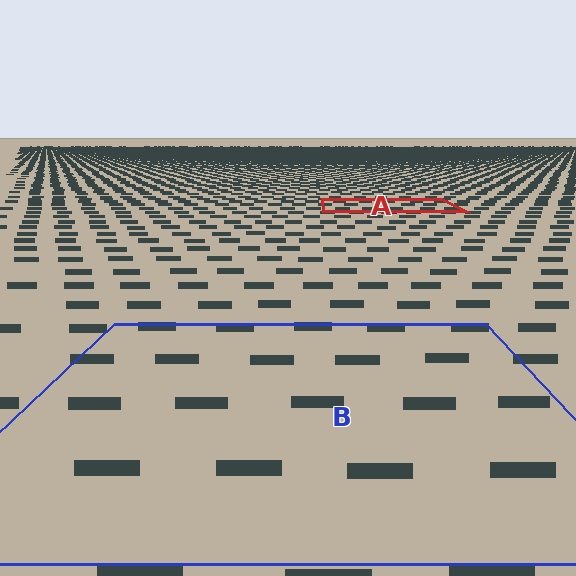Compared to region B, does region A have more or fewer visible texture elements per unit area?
Region A has more texture elements per unit area — they are packed more densely because it is farther away.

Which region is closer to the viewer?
Region B is closer. The texture elements there are larger and more spread out.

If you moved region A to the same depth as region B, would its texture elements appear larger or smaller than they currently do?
They would appear larger. At a closer depth, the same texture elements are projected at a bigger on-screen size.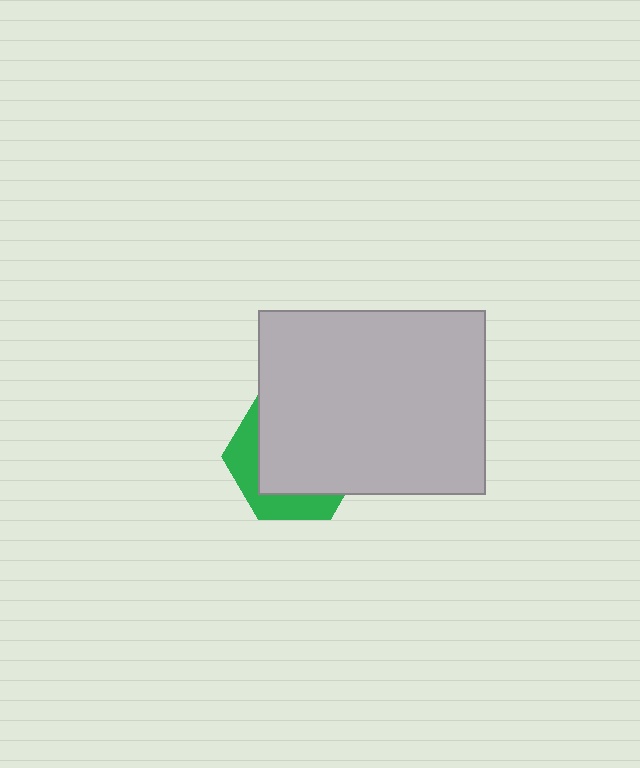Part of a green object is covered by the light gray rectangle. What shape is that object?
It is a hexagon.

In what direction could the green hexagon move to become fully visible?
The green hexagon could move toward the lower-left. That would shift it out from behind the light gray rectangle entirely.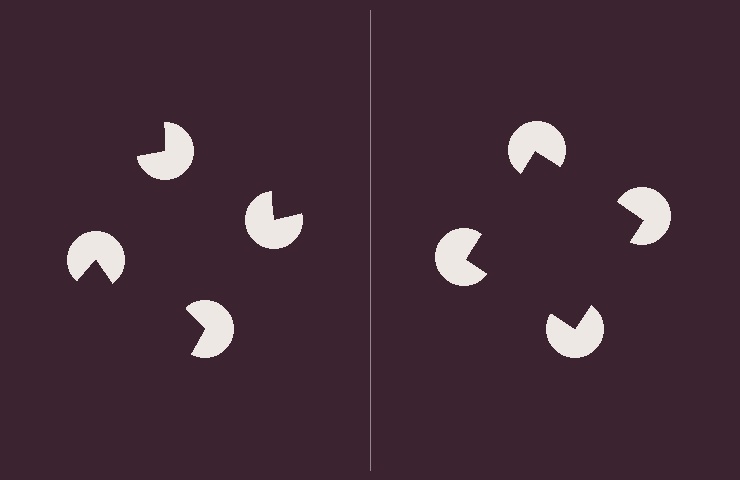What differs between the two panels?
The pac-man discs are positioned identically on both sides; only the wedge orientations differ. On the right they align to a square; on the left they are misaligned.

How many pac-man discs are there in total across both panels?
8 — 4 on each side.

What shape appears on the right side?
An illusory square.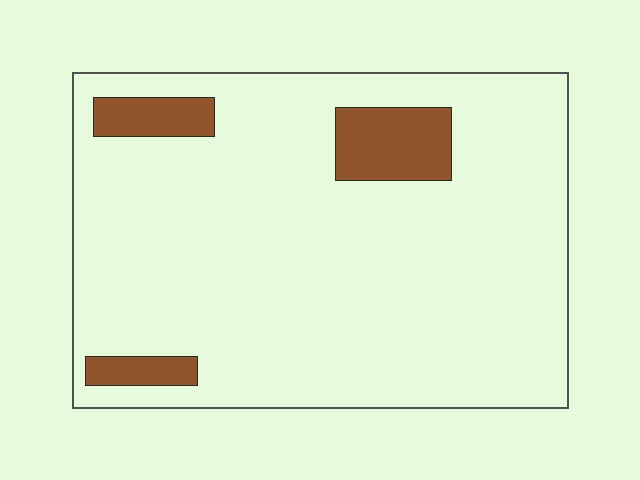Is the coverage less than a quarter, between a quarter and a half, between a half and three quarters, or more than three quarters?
Less than a quarter.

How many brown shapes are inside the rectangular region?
3.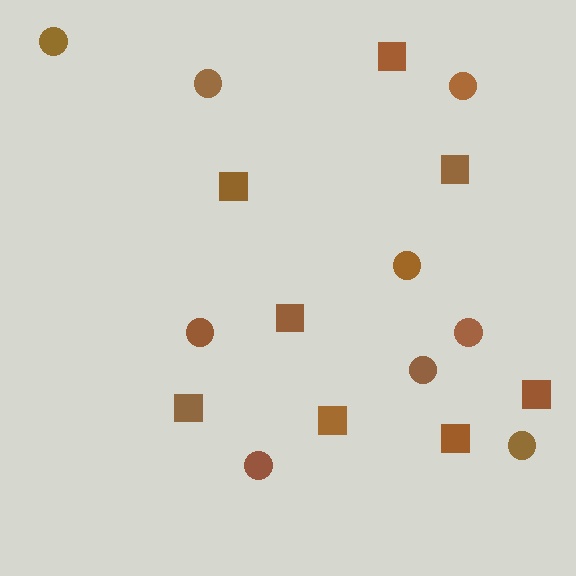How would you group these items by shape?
There are 2 groups: one group of squares (8) and one group of circles (9).